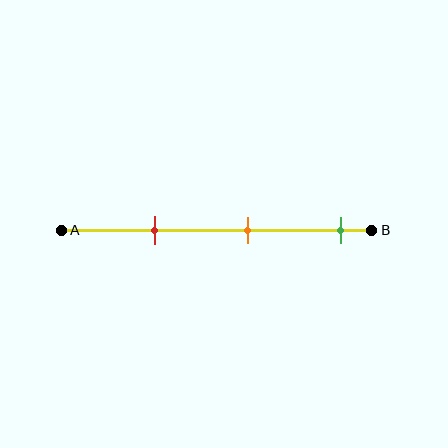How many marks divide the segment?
There are 3 marks dividing the segment.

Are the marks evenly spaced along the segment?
Yes, the marks are approximately evenly spaced.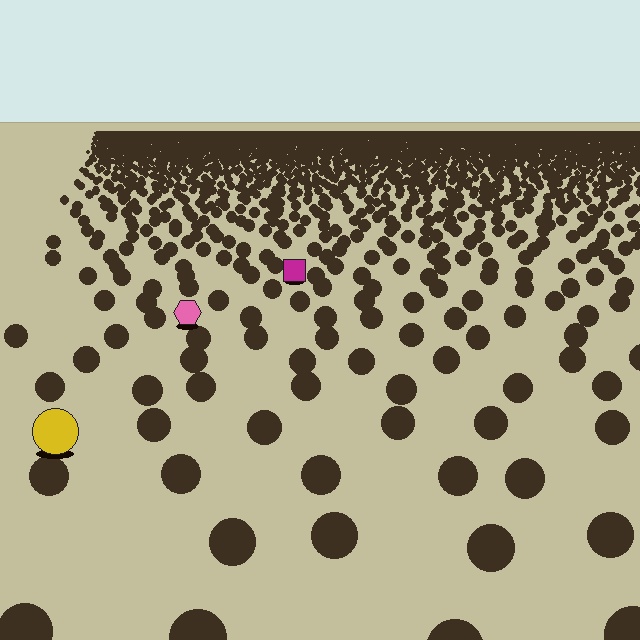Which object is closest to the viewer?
The yellow circle is closest. The texture marks near it are larger and more spread out.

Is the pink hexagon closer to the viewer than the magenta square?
Yes. The pink hexagon is closer — you can tell from the texture gradient: the ground texture is coarser near it.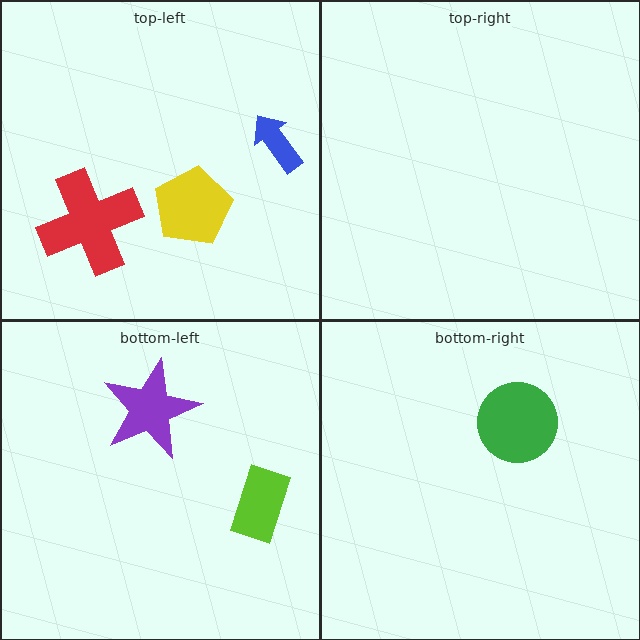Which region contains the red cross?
The top-left region.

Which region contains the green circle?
The bottom-right region.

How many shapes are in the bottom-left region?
2.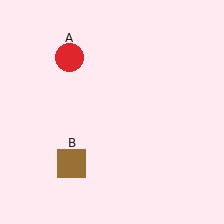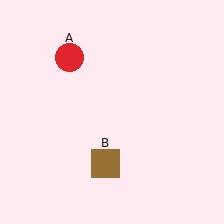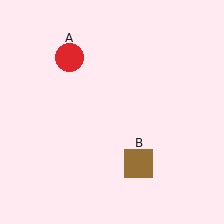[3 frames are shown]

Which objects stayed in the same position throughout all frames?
Red circle (object A) remained stationary.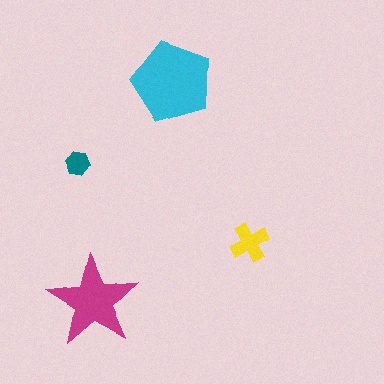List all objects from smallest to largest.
The teal hexagon, the yellow cross, the magenta star, the cyan pentagon.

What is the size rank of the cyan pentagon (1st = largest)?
1st.